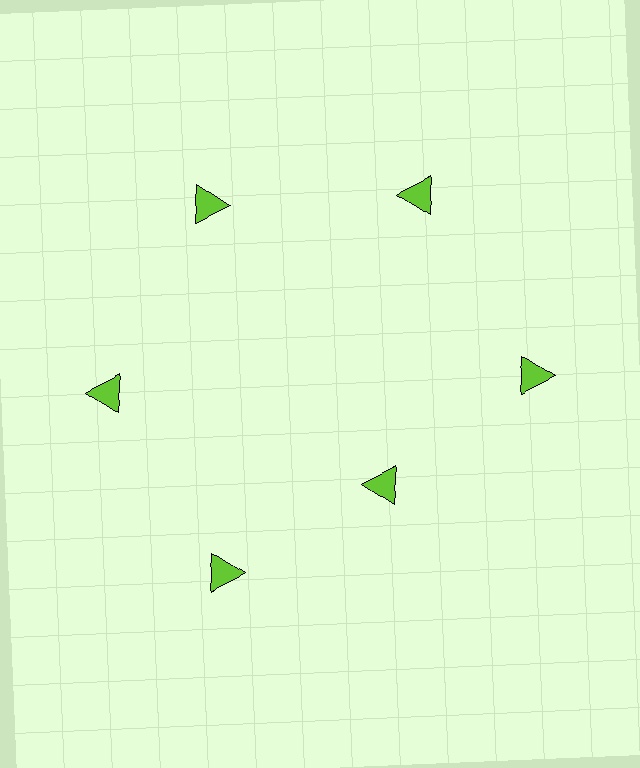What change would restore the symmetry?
The symmetry would be restored by moving it outward, back onto the ring so that all 6 triangles sit at equal angles and equal distance from the center.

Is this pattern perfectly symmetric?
No. The 6 lime triangles are arranged in a ring, but one element near the 5 o'clock position is pulled inward toward the center, breaking the 6-fold rotational symmetry.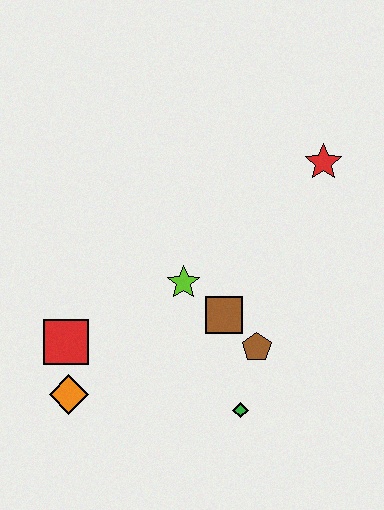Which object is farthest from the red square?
The red star is farthest from the red square.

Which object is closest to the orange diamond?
The red square is closest to the orange diamond.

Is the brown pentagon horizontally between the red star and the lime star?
Yes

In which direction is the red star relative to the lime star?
The red star is to the right of the lime star.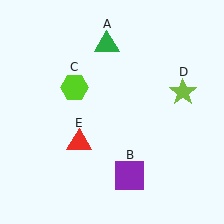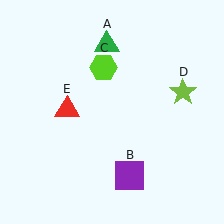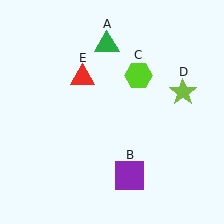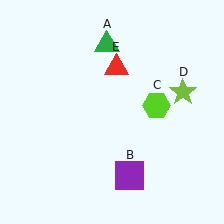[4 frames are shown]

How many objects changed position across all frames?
2 objects changed position: lime hexagon (object C), red triangle (object E).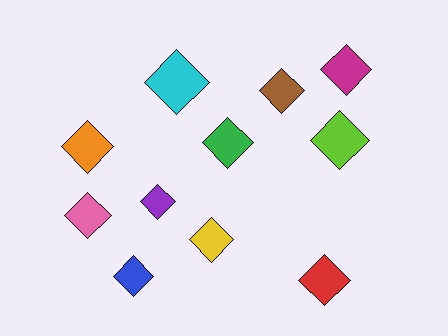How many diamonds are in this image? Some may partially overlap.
There are 11 diamonds.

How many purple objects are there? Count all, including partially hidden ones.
There is 1 purple object.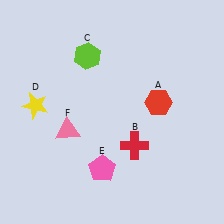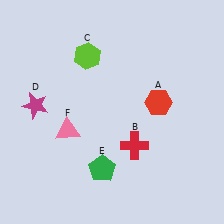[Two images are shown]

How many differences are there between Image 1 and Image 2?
There are 2 differences between the two images.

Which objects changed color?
D changed from yellow to magenta. E changed from pink to green.